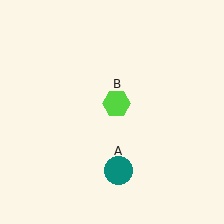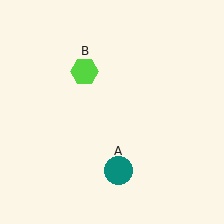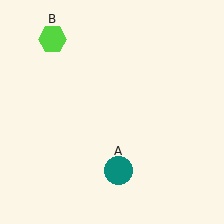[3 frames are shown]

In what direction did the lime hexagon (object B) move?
The lime hexagon (object B) moved up and to the left.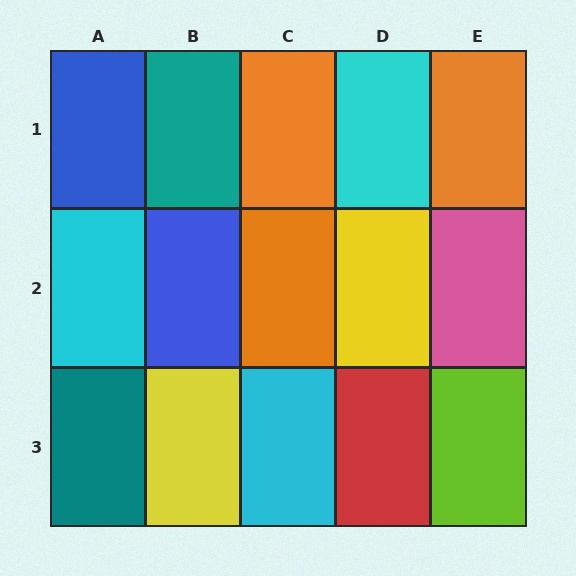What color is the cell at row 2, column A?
Cyan.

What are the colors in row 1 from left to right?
Blue, teal, orange, cyan, orange.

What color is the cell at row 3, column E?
Lime.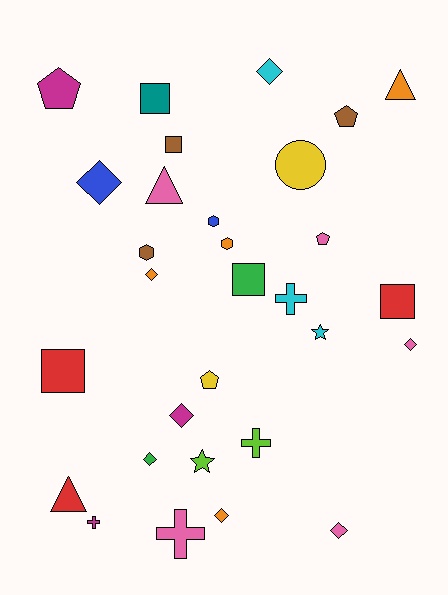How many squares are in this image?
There are 5 squares.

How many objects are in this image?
There are 30 objects.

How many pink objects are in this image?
There are 5 pink objects.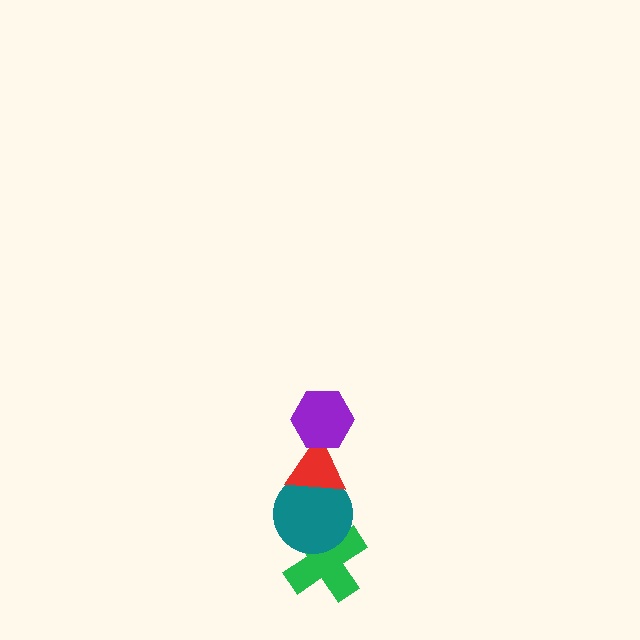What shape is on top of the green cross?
The teal circle is on top of the green cross.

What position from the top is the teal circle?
The teal circle is 3rd from the top.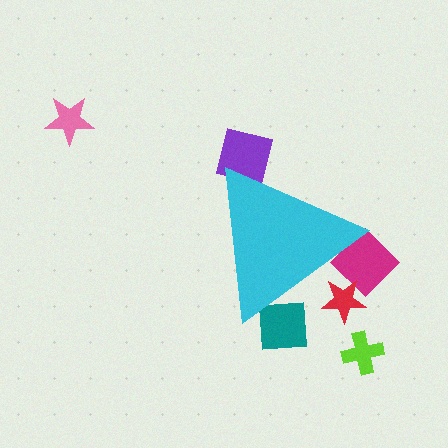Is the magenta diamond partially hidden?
Yes, the magenta diamond is partially hidden behind the cyan triangle.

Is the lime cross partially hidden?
No, the lime cross is fully visible.